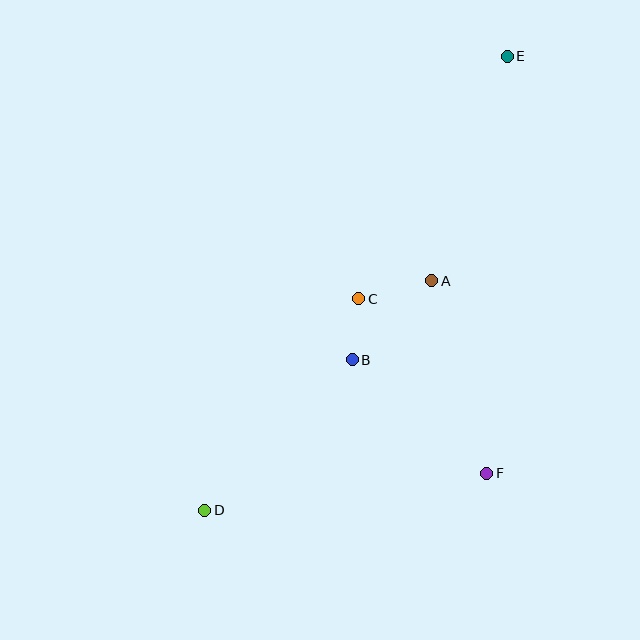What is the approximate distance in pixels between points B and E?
The distance between B and E is approximately 341 pixels.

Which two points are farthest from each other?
Points D and E are farthest from each other.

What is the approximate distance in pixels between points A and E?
The distance between A and E is approximately 237 pixels.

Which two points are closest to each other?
Points B and C are closest to each other.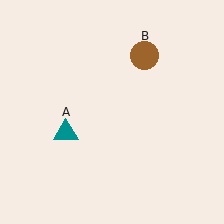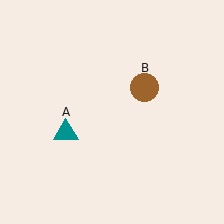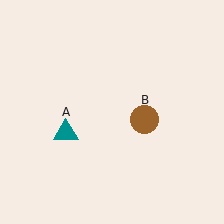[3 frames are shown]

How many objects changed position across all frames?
1 object changed position: brown circle (object B).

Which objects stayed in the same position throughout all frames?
Teal triangle (object A) remained stationary.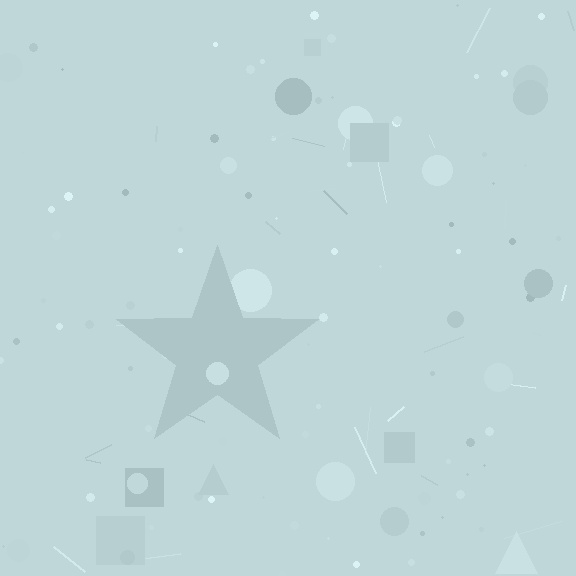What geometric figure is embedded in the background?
A star is embedded in the background.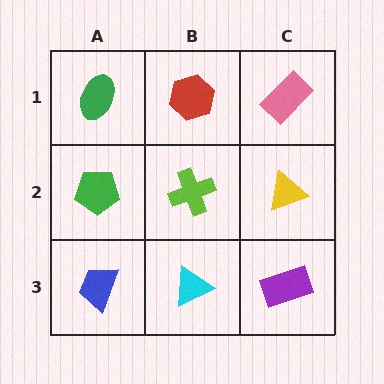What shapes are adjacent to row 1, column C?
A yellow triangle (row 2, column C), a red hexagon (row 1, column B).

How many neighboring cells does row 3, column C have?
2.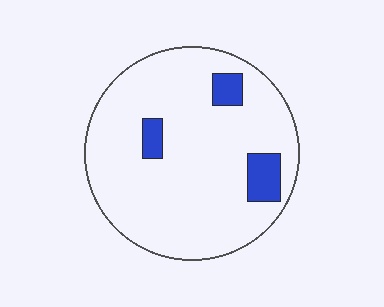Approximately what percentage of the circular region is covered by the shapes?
Approximately 10%.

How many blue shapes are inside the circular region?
3.